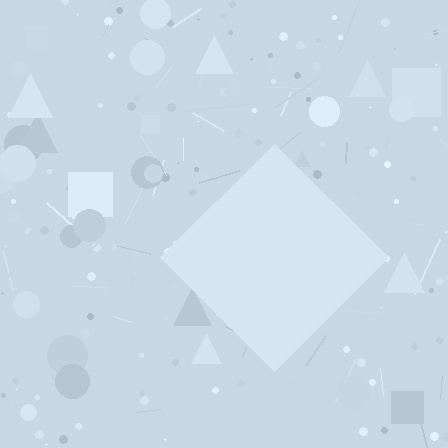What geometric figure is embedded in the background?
A diamond is embedded in the background.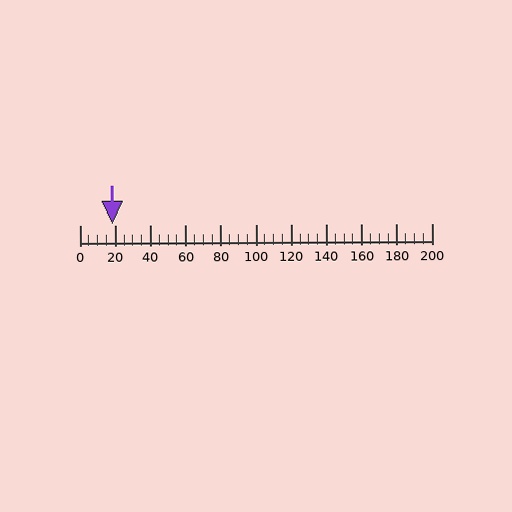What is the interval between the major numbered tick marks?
The major tick marks are spaced 20 units apart.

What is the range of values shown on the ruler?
The ruler shows values from 0 to 200.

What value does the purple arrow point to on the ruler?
The purple arrow points to approximately 19.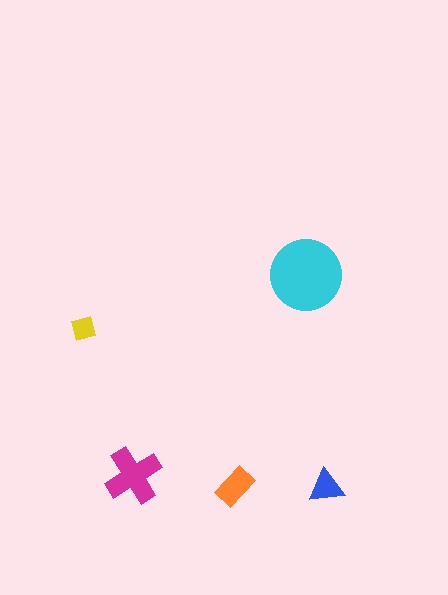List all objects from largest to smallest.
The cyan circle, the magenta cross, the orange rectangle, the blue triangle, the yellow square.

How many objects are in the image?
There are 5 objects in the image.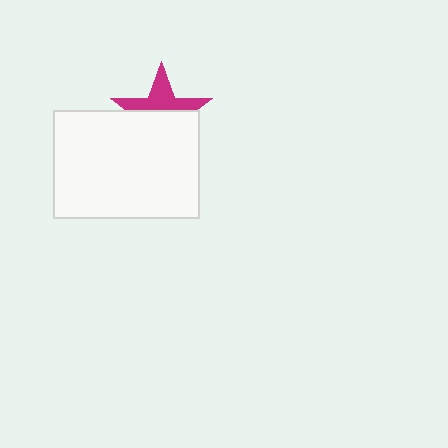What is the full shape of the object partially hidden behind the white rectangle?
The partially hidden object is a magenta star.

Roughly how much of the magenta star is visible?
A small part of it is visible (roughly 44%).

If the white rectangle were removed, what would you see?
You would see the complete magenta star.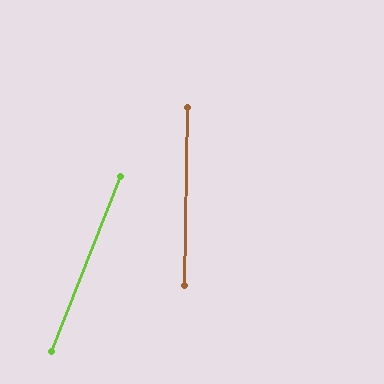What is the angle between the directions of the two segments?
Approximately 20 degrees.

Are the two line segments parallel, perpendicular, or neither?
Neither parallel nor perpendicular — they differ by about 20°.